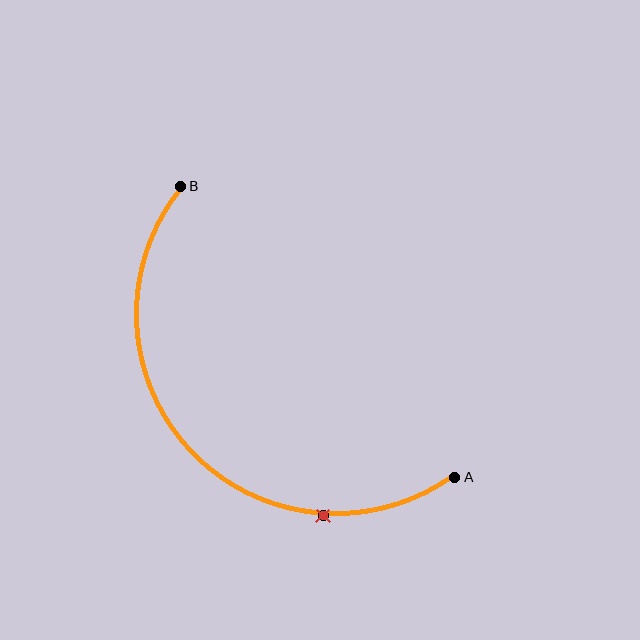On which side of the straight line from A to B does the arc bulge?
The arc bulges below and to the left of the straight line connecting A and B.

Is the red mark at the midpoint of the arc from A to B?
No. The red mark lies on the arc but is closer to endpoint A. The arc midpoint would be at the point on the curve equidistant along the arc from both A and B.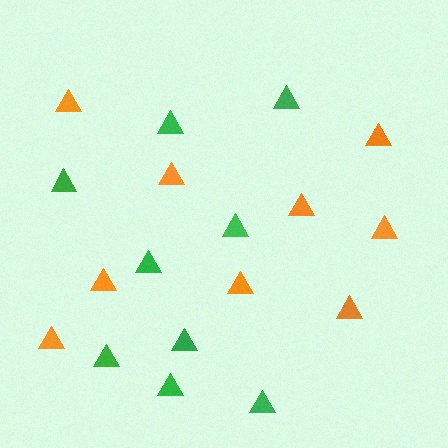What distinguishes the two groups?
There are 2 groups: one group of green triangles (9) and one group of orange triangles (9).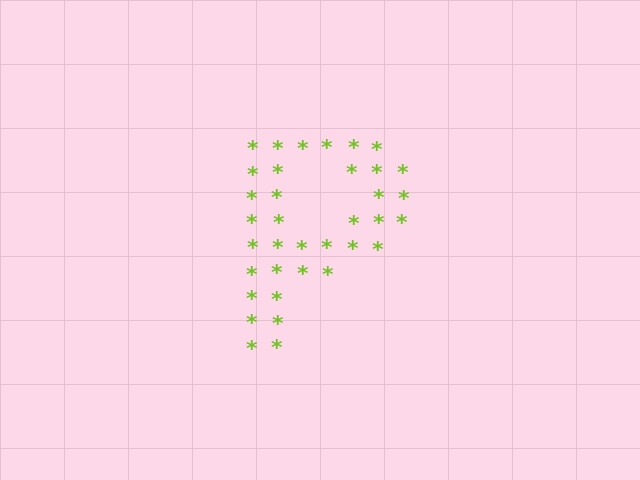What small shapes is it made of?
It is made of small asterisks.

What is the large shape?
The large shape is the letter P.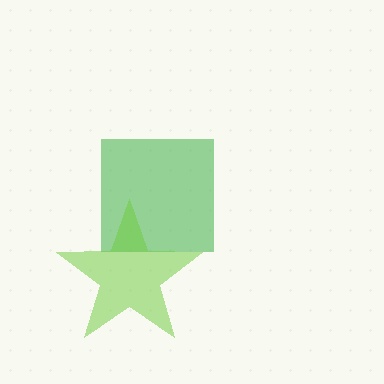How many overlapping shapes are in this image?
There are 2 overlapping shapes in the image.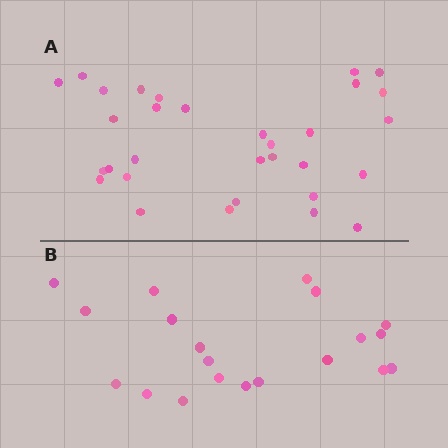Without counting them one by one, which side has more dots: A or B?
Region A (the top region) has more dots.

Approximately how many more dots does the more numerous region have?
Region A has roughly 12 or so more dots than region B.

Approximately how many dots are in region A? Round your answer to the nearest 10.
About 30 dots. (The exact count is 31, which rounds to 30.)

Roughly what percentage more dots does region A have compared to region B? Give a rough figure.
About 55% more.